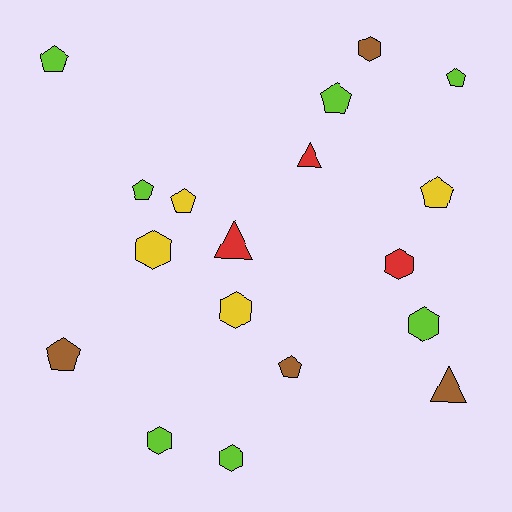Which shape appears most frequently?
Pentagon, with 8 objects.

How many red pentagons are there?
There are no red pentagons.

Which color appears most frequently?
Lime, with 7 objects.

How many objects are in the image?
There are 18 objects.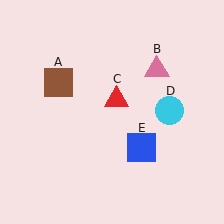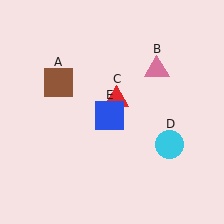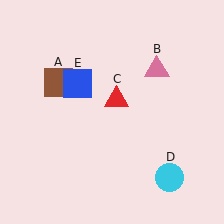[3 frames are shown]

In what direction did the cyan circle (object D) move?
The cyan circle (object D) moved down.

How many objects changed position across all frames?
2 objects changed position: cyan circle (object D), blue square (object E).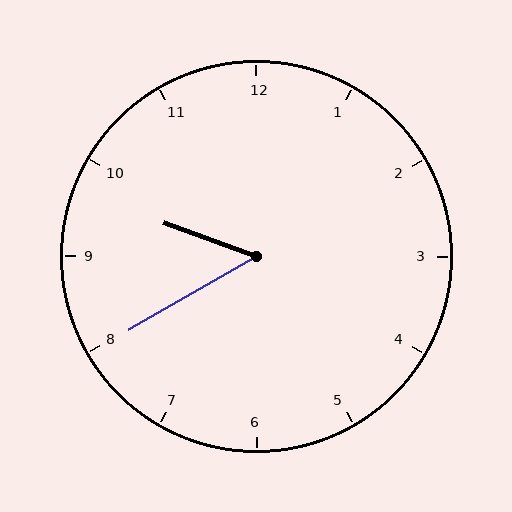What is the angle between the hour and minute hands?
Approximately 50 degrees.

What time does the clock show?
9:40.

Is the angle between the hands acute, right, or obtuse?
It is acute.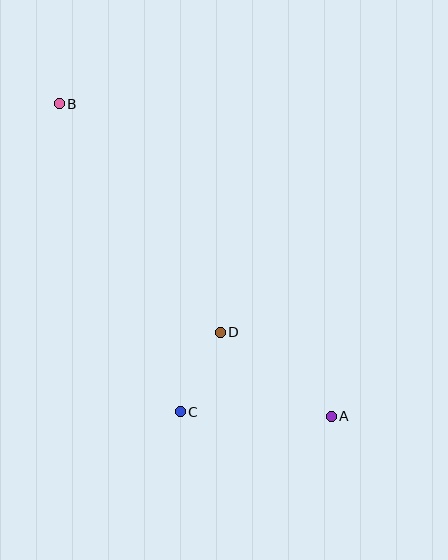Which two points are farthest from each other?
Points A and B are farthest from each other.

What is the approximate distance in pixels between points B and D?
The distance between B and D is approximately 279 pixels.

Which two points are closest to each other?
Points C and D are closest to each other.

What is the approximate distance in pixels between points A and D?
The distance between A and D is approximately 139 pixels.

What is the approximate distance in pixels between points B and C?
The distance between B and C is approximately 331 pixels.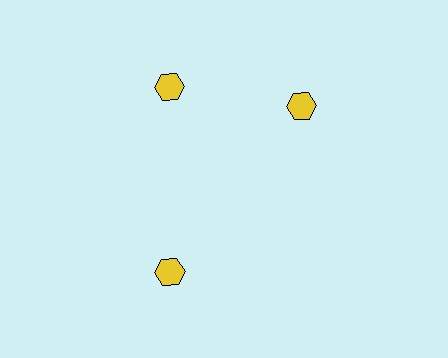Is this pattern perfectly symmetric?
No. The 3 yellow hexagons are arranged in a ring, but one element near the 3 o'clock position is rotated out of alignment along the ring, breaking the 3-fold rotational symmetry.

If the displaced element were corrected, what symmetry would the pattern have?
It would have 3-fold rotational symmetry — the pattern would map onto itself every 120 degrees.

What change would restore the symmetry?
The symmetry would be restored by rotating it back into even spacing with its neighbors so that all 3 hexagons sit at equal angles and equal distance from the center.